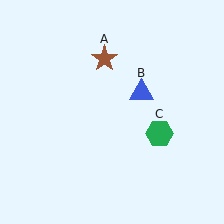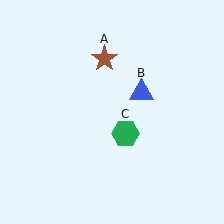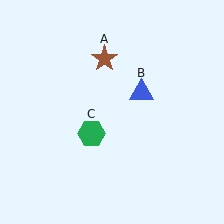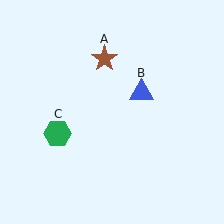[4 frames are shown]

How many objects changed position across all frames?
1 object changed position: green hexagon (object C).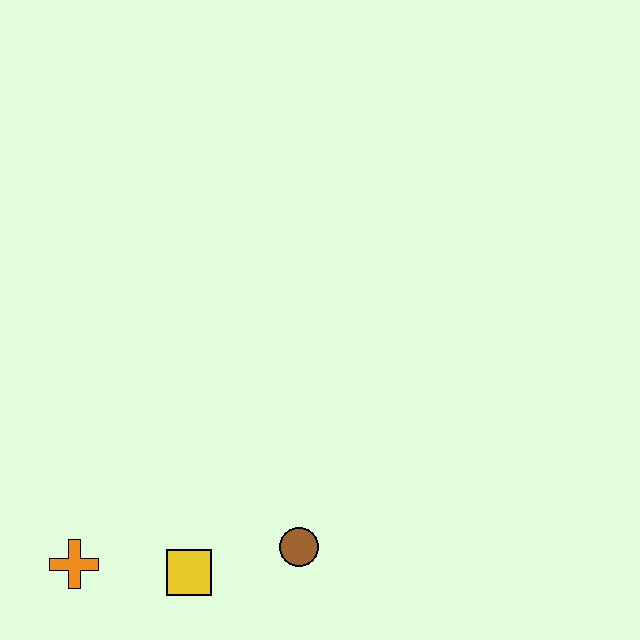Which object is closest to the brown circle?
The yellow square is closest to the brown circle.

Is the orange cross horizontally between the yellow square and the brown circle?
No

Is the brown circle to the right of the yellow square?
Yes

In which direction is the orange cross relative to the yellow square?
The orange cross is to the left of the yellow square.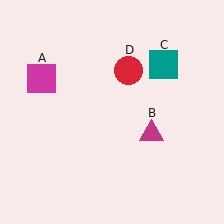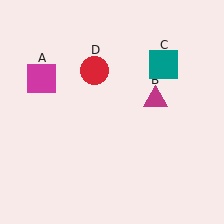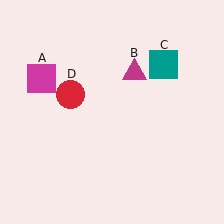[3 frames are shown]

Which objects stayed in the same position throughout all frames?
Magenta square (object A) and teal square (object C) remained stationary.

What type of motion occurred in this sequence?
The magenta triangle (object B), red circle (object D) rotated counterclockwise around the center of the scene.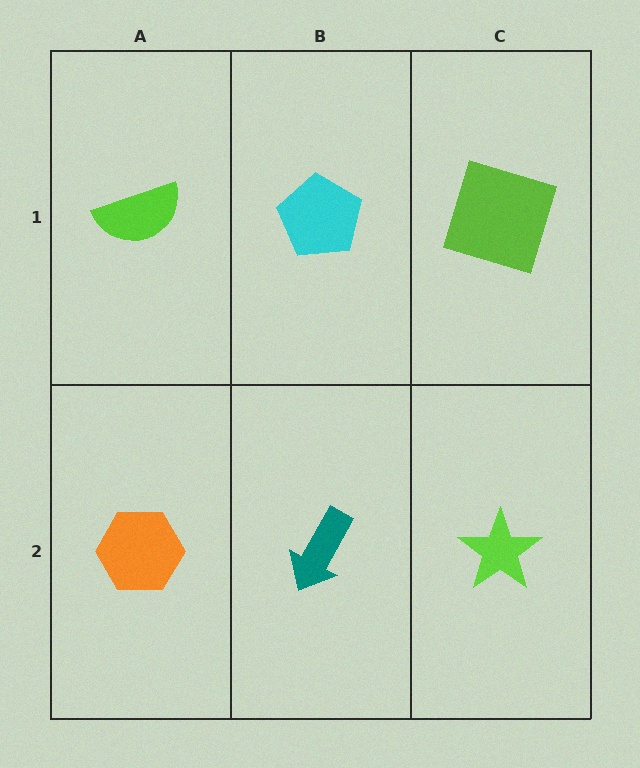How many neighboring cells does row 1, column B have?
3.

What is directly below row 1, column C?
A lime star.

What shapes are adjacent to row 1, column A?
An orange hexagon (row 2, column A), a cyan pentagon (row 1, column B).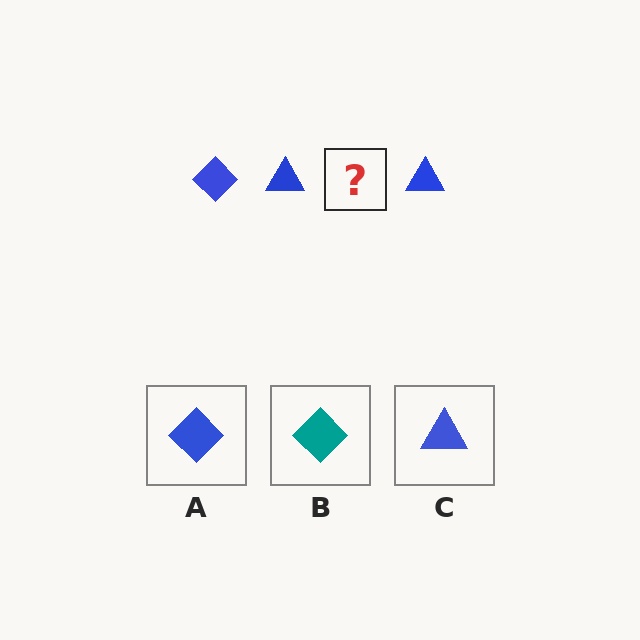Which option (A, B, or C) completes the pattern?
A.